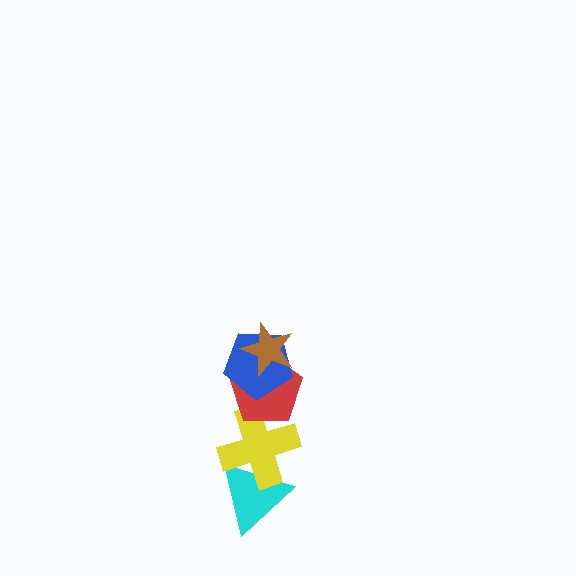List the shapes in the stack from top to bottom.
From top to bottom: the brown star, the blue pentagon, the red pentagon, the yellow cross, the cyan triangle.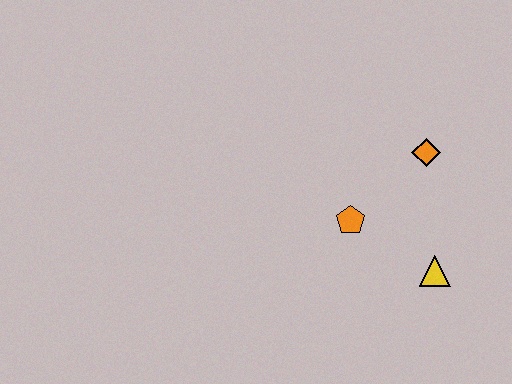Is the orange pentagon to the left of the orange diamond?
Yes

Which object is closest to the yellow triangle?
The orange pentagon is closest to the yellow triangle.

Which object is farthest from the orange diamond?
The yellow triangle is farthest from the orange diamond.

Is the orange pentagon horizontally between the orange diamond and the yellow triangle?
No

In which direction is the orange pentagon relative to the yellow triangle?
The orange pentagon is to the left of the yellow triangle.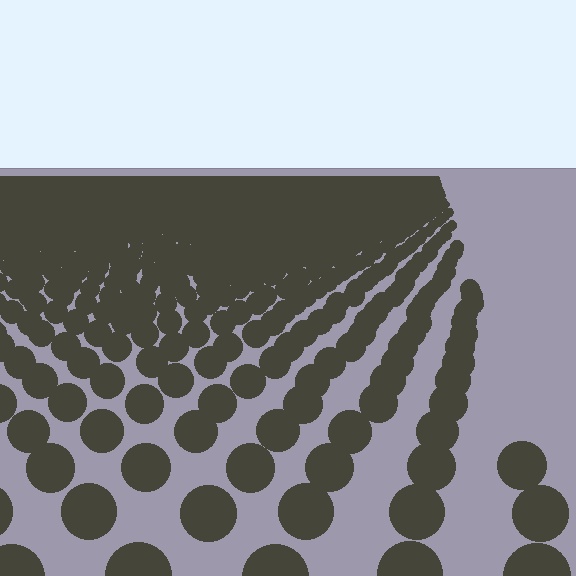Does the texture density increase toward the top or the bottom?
Density increases toward the top.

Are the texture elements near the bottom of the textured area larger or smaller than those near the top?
Larger. Near the bottom, elements are closer to the viewer and appear at a bigger on-screen size.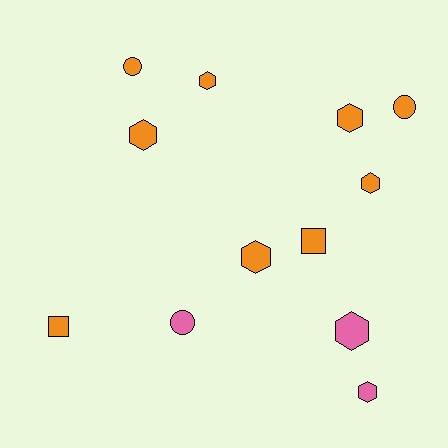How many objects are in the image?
There are 12 objects.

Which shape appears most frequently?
Hexagon, with 7 objects.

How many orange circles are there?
There are 2 orange circles.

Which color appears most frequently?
Orange, with 9 objects.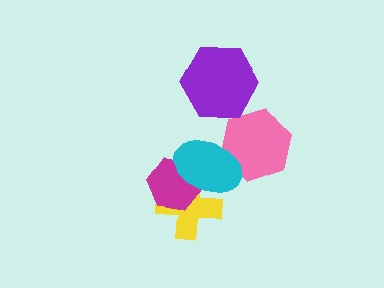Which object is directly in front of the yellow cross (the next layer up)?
The magenta hexagon is directly in front of the yellow cross.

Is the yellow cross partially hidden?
Yes, it is partially covered by another shape.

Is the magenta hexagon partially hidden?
Yes, it is partially covered by another shape.